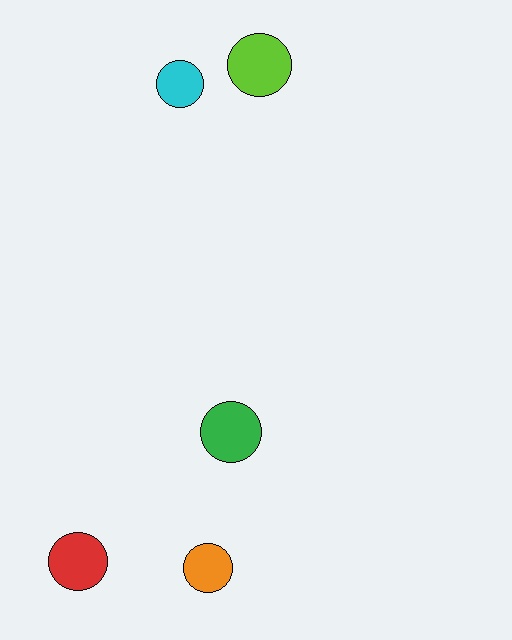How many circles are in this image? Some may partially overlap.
There are 5 circles.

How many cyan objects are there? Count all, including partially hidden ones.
There is 1 cyan object.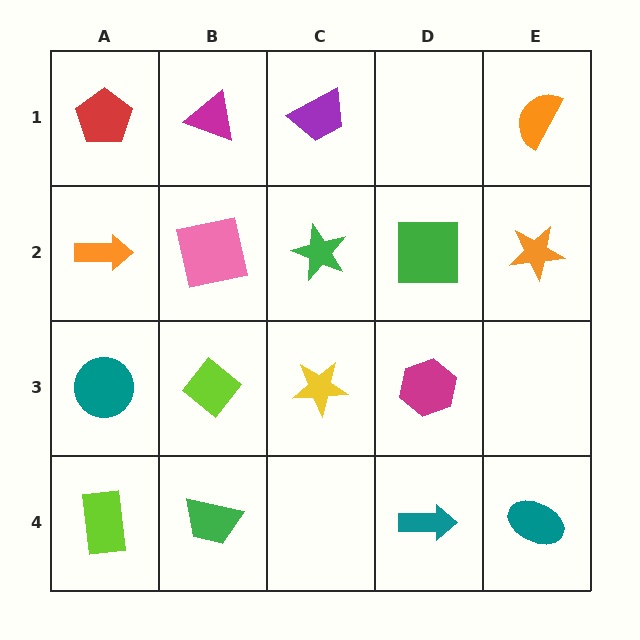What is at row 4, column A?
A lime rectangle.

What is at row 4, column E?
A teal ellipse.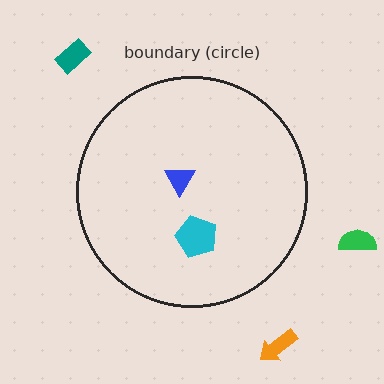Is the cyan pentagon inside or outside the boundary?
Inside.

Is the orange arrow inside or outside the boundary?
Outside.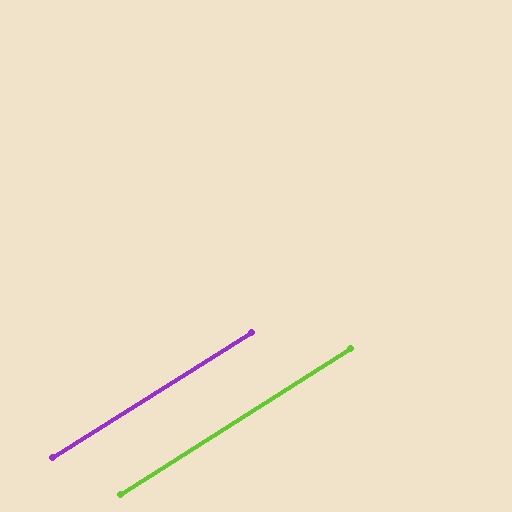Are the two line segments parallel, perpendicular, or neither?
Parallel — their directions differ by only 0.2°.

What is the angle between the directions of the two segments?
Approximately 0 degrees.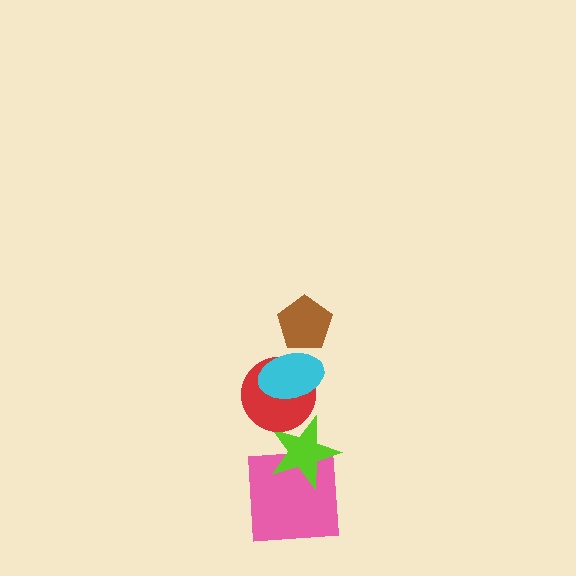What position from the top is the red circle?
The red circle is 3rd from the top.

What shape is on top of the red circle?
The cyan ellipse is on top of the red circle.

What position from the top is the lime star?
The lime star is 4th from the top.